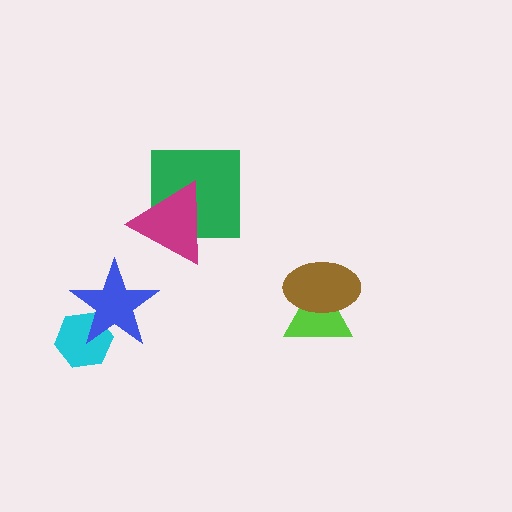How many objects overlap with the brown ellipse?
1 object overlaps with the brown ellipse.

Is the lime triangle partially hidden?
Yes, it is partially covered by another shape.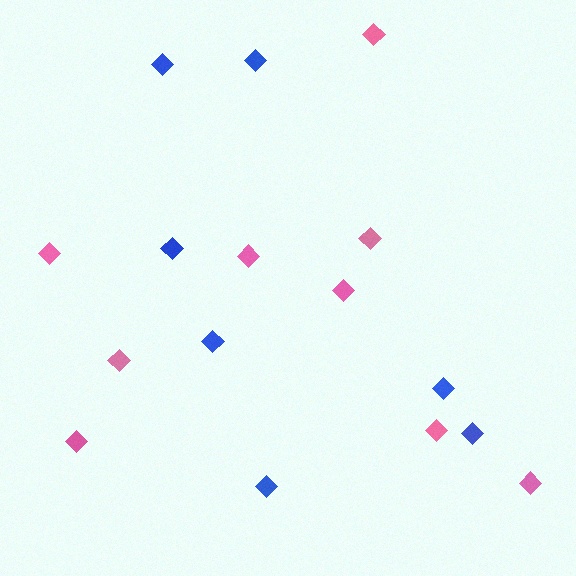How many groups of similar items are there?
There are 2 groups: one group of pink diamonds (9) and one group of blue diamonds (7).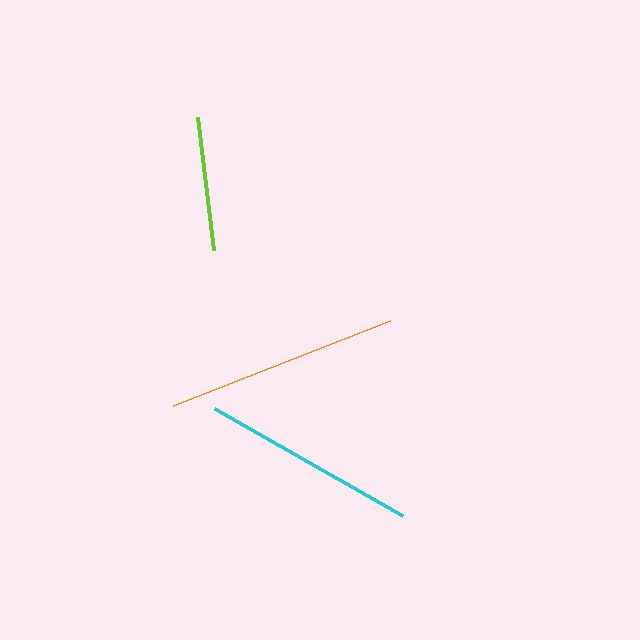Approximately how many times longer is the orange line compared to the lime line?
The orange line is approximately 1.7 times the length of the lime line.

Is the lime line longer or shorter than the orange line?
The orange line is longer than the lime line.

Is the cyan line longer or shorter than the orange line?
The orange line is longer than the cyan line.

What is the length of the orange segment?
The orange segment is approximately 232 pixels long.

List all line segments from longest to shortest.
From longest to shortest: orange, cyan, lime.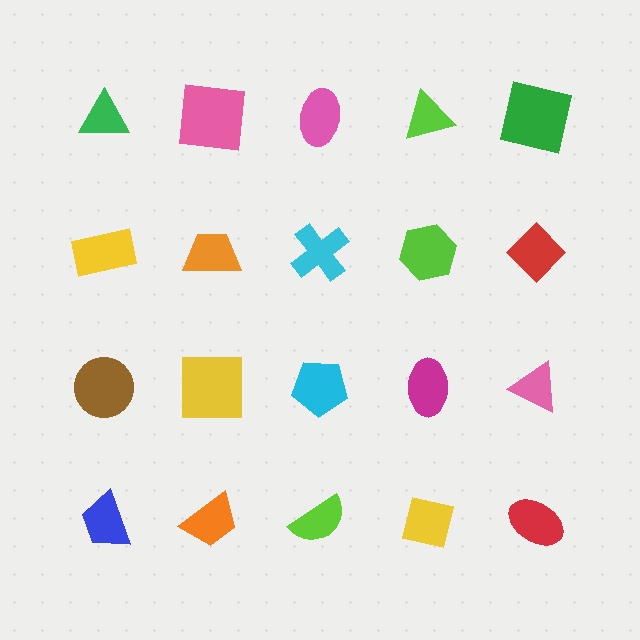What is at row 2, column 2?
An orange trapezoid.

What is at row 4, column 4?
A yellow square.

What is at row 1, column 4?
A lime triangle.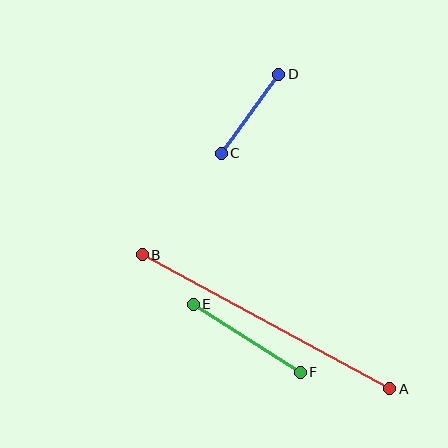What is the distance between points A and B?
The distance is approximately 282 pixels.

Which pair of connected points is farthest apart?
Points A and B are farthest apart.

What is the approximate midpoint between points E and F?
The midpoint is at approximately (247, 338) pixels.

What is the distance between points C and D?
The distance is approximately 98 pixels.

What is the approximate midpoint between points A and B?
The midpoint is at approximately (266, 322) pixels.